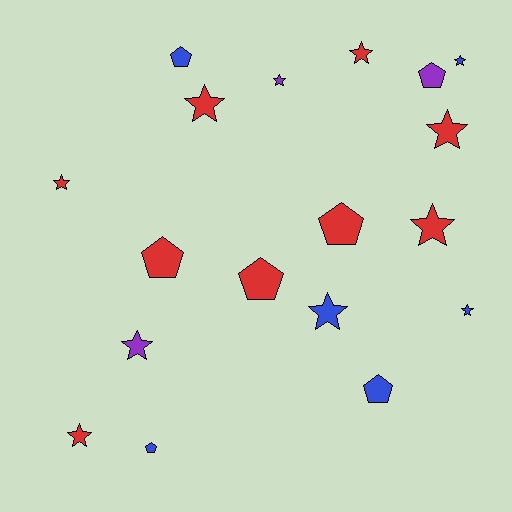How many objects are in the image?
There are 18 objects.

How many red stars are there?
There are 6 red stars.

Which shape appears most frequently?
Star, with 11 objects.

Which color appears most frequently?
Red, with 9 objects.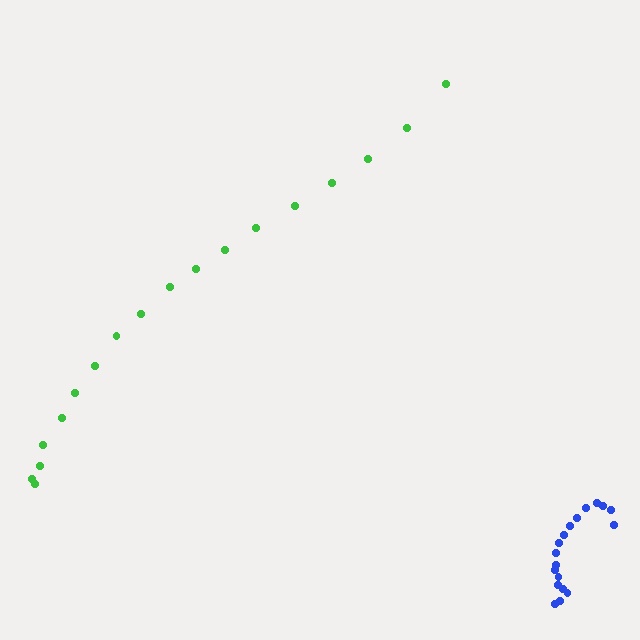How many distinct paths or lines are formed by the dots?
There are 2 distinct paths.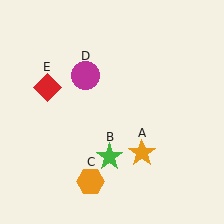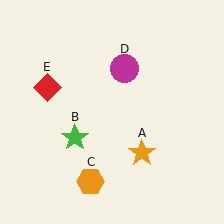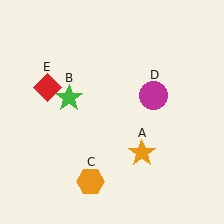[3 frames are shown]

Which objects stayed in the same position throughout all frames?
Orange star (object A) and orange hexagon (object C) and red diamond (object E) remained stationary.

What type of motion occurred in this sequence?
The green star (object B), magenta circle (object D) rotated clockwise around the center of the scene.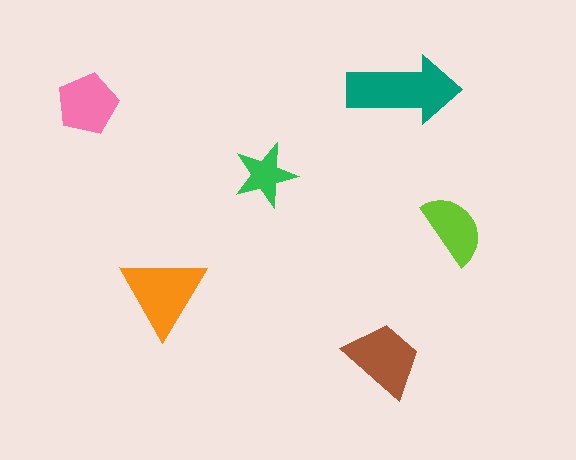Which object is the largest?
The teal arrow.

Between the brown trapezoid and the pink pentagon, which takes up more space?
The brown trapezoid.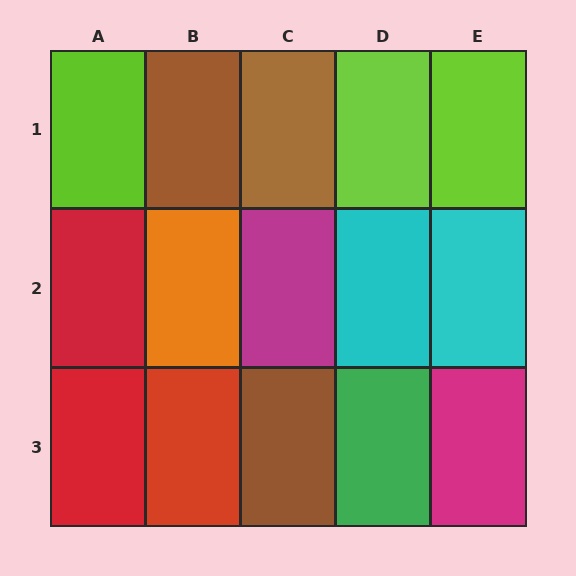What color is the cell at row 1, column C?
Brown.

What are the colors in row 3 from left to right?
Red, red, brown, green, magenta.